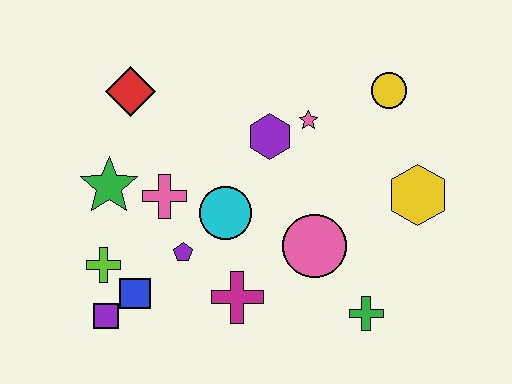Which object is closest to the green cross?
The pink circle is closest to the green cross.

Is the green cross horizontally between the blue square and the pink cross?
No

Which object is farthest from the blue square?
The yellow circle is farthest from the blue square.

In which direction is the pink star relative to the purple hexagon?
The pink star is to the right of the purple hexagon.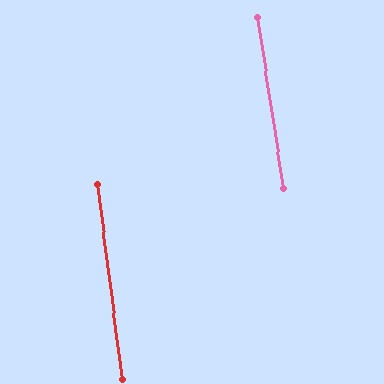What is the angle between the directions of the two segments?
Approximately 1 degree.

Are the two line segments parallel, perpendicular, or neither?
Parallel — their directions differ by only 1.5°.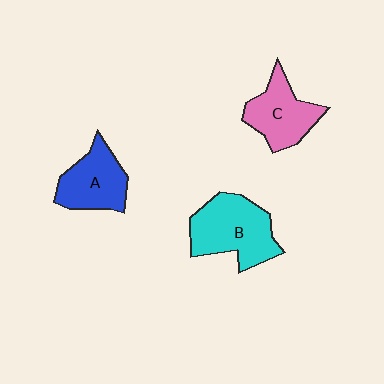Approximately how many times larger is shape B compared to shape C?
Approximately 1.3 times.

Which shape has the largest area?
Shape B (cyan).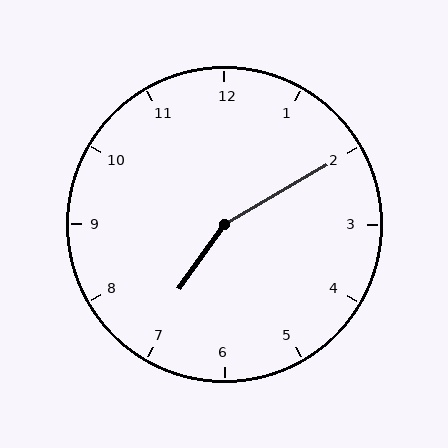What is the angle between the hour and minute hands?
Approximately 155 degrees.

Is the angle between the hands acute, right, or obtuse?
It is obtuse.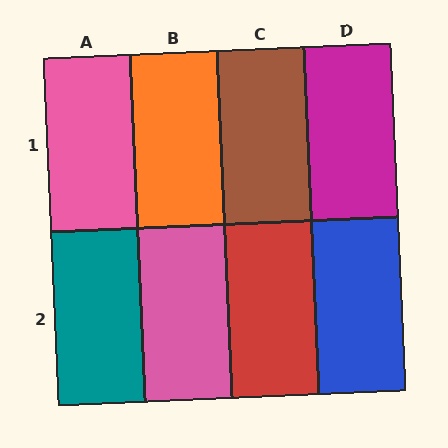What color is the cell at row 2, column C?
Red.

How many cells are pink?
2 cells are pink.